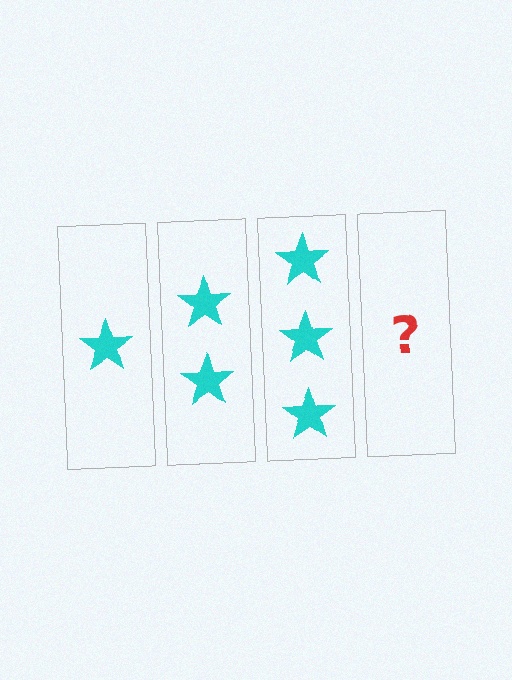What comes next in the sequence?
The next element should be 4 stars.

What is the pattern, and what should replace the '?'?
The pattern is that each step adds one more star. The '?' should be 4 stars.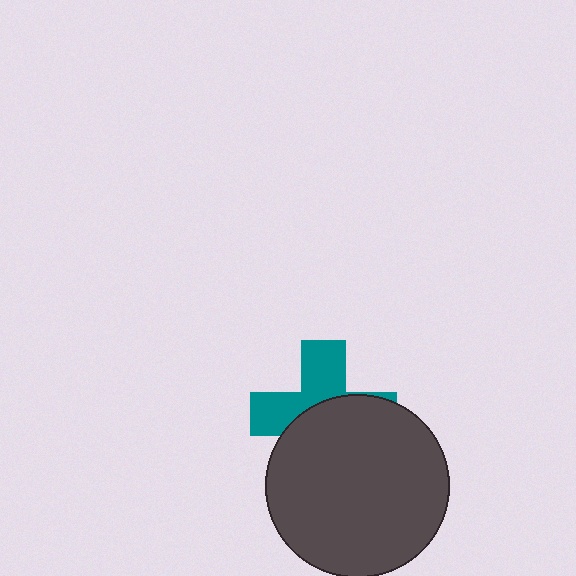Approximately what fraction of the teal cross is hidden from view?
Roughly 55% of the teal cross is hidden behind the dark gray circle.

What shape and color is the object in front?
The object in front is a dark gray circle.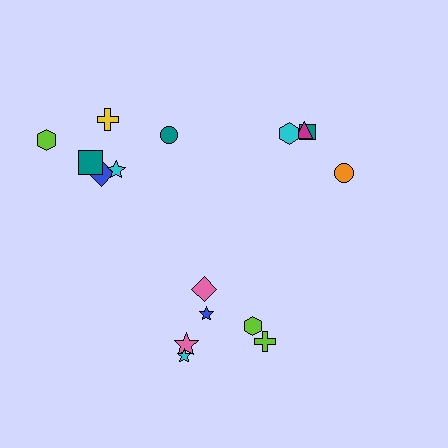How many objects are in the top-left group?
There are 6 objects.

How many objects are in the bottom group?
There are 6 objects.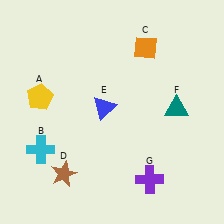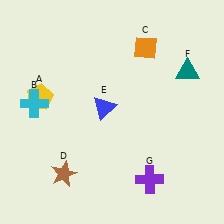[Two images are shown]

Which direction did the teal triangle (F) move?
The teal triangle (F) moved up.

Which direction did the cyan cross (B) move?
The cyan cross (B) moved up.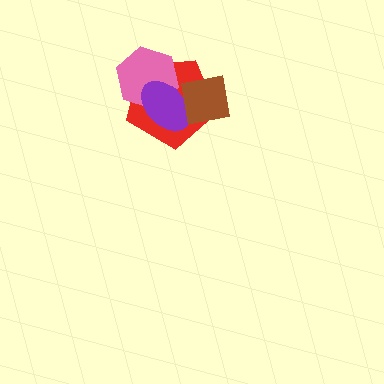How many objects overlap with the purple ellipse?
3 objects overlap with the purple ellipse.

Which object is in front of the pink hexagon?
The purple ellipse is in front of the pink hexagon.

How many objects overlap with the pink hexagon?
2 objects overlap with the pink hexagon.